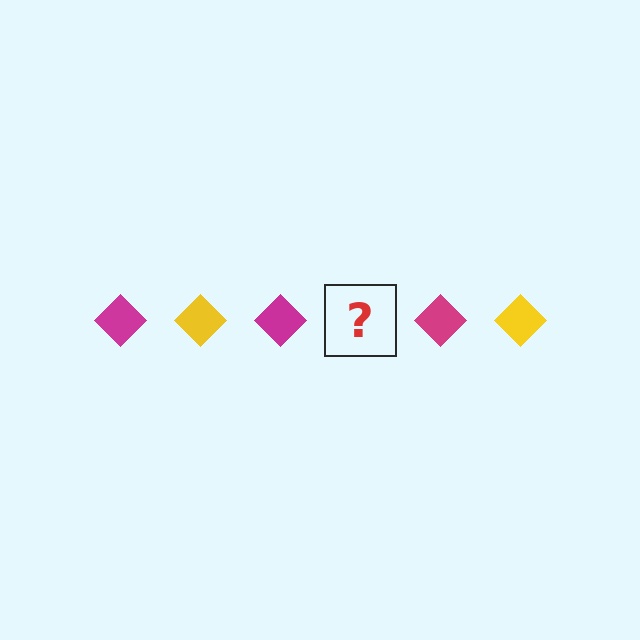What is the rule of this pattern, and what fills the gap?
The rule is that the pattern cycles through magenta, yellow diamonds. The gap should be filled with a yellow diamond.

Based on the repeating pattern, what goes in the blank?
The blank should be a yellow diamond.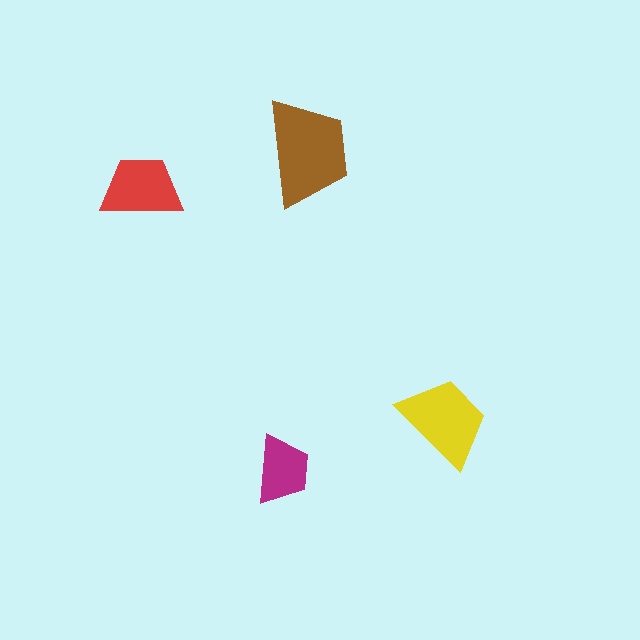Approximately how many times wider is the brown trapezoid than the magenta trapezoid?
About 1.5 times wider.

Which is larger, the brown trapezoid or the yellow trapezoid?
The brown one.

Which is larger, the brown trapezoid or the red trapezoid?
The brown one.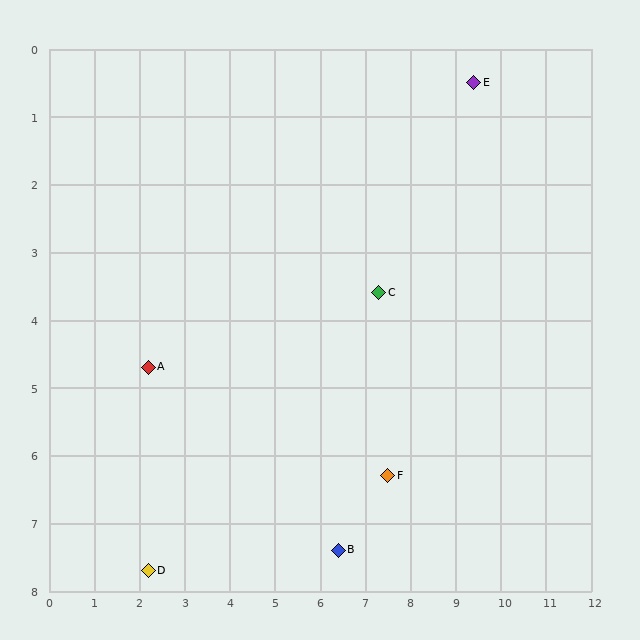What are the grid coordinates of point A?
Point A is at approximately (2.2, 4.7).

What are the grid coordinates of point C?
Point C is at approximately (7.3, 3.6).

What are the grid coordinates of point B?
Point B is at approximately (6.4, 7.4).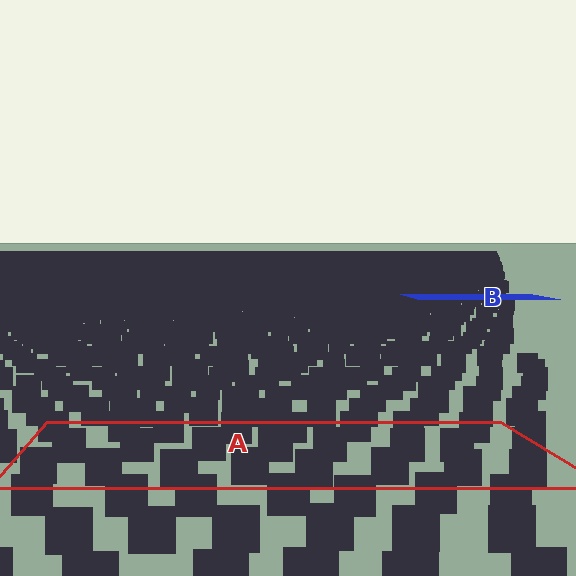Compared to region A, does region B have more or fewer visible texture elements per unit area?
Region B has more texture elements per unit area — they are packed more densely because it is farther away.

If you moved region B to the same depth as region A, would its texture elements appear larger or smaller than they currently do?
They would appear larger. At a closer depth, the same texture elements are projected at a bigger on-screen size.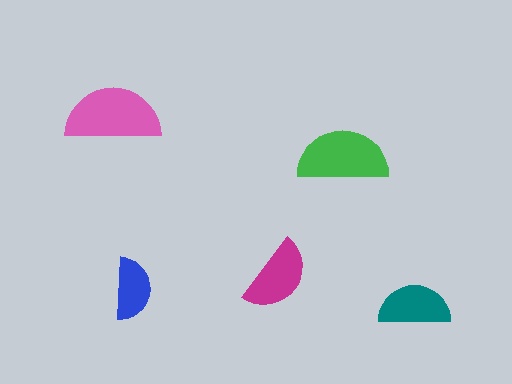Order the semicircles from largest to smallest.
the pink one, the green one, the magenta one, the teal one, the blue one.